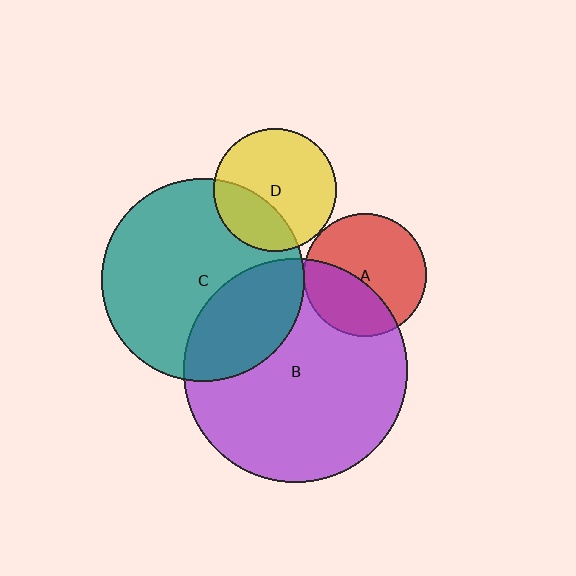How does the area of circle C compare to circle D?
Approximately 2.7 times.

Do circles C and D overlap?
Yes.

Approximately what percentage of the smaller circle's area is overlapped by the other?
Approximately 30%.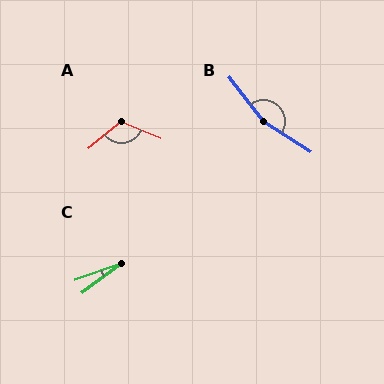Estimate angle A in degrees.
Approximately 118 degrees.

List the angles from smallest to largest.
C (17°), A (118°), B (160°).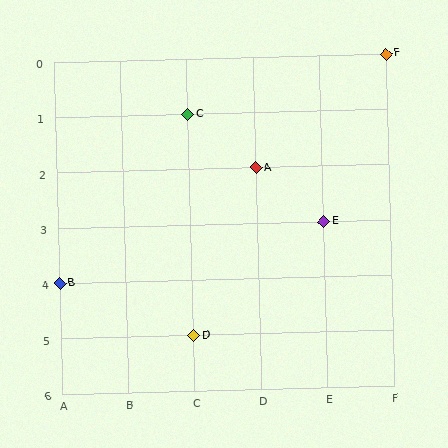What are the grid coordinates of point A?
Point A is at grid coordinates (D, 2).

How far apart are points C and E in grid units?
Points C and E are 2 columns and 2 rows apart (about 2.8 grid units diagonally).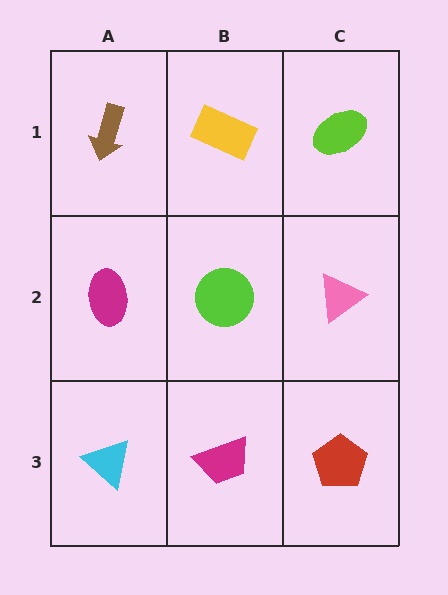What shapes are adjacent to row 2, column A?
A brown arrow (row 1, column A), a cyan triangle (row 3, column A), a lime circle (row 2, column B).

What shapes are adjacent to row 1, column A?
A magenta ellipse (row 2, column A), a yellow rectangle (row 1, column B).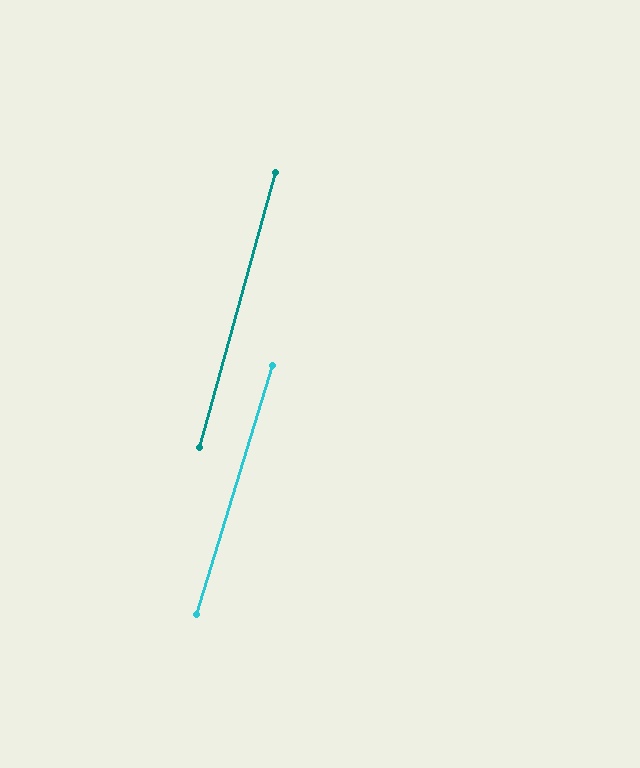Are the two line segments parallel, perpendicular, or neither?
Parallel — their directions differ by only 1.4°.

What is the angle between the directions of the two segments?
Approximately 1 degree.